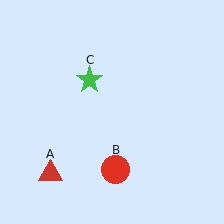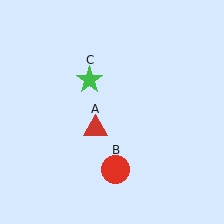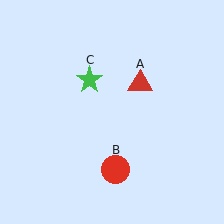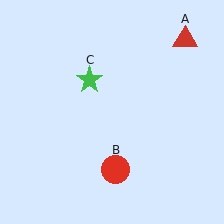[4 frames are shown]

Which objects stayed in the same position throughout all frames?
Red circle (object B) and green star (object C) remained stationary.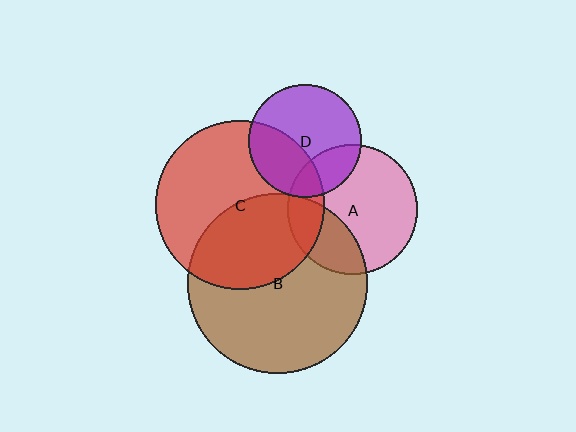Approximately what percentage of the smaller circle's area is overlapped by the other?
Approximately 5%.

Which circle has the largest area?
Circle B (brown).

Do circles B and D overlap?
Yes.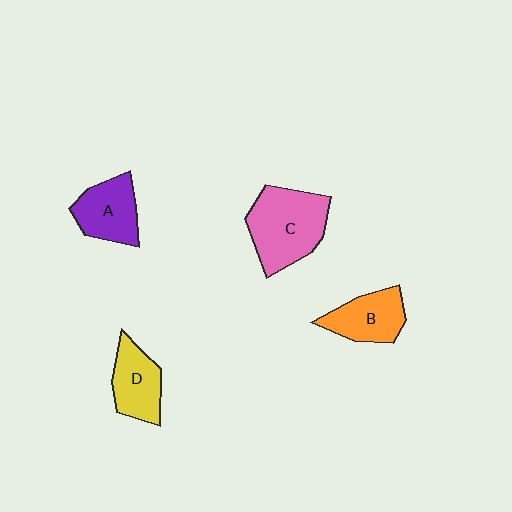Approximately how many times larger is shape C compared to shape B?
Approximately 1.6 times.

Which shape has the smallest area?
Shape D (yellow).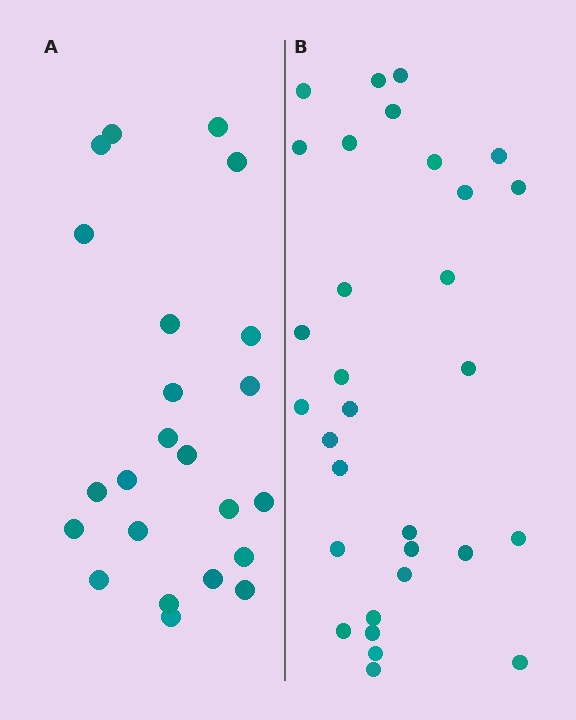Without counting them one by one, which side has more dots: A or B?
Region B (the right region) has more dots.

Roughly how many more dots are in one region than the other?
Region B has roughly 8 or so more dots than region A.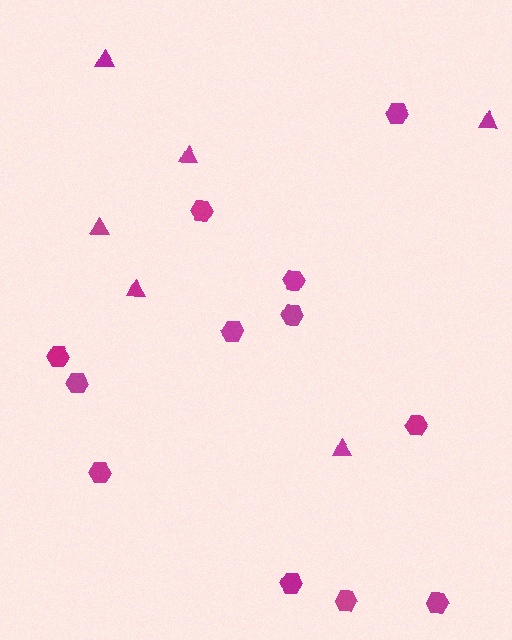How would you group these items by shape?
There are 2 groups: one group of triangles (6) and one group of hexagons (12).